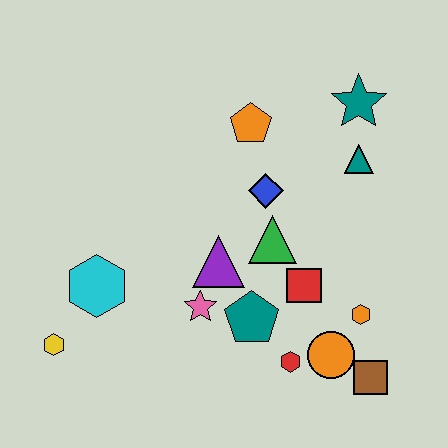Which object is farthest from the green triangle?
The yellow hexagon is farthest from the green triangle.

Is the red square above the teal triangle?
No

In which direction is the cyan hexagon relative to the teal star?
The cyan hexagon is to the left of the teal star.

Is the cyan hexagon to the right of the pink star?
No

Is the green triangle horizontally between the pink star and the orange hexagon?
Yes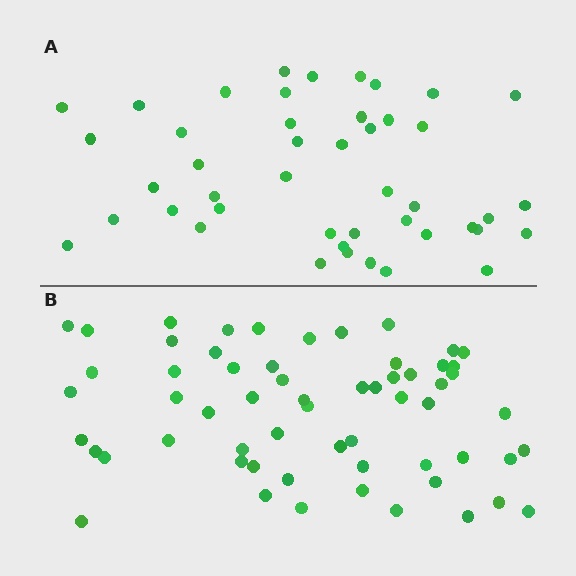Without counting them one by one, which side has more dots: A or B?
Region B (the bottom region) has more dots.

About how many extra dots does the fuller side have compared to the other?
Region B has approximately 15 more dots than region A.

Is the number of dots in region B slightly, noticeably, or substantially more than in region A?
Region B has noticeably more, but not dramatically so. The ratio is roughly 1.3 to 1.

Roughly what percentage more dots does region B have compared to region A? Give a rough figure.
About 35% more.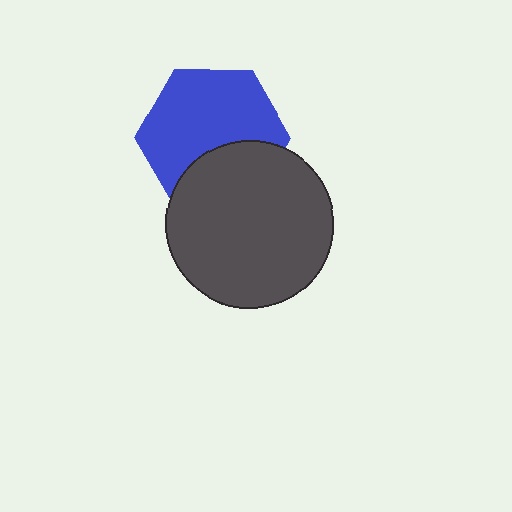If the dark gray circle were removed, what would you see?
You would see the complete blue hexagon.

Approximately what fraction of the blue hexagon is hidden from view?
Roughly 33% of the blue hexagon is hidden behind the dark gray circle.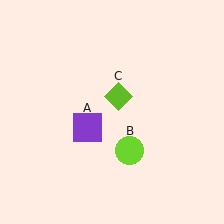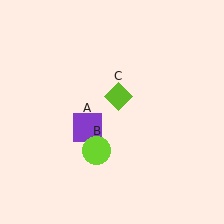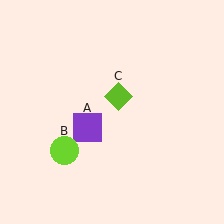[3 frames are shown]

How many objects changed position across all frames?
1 object changed position: lime circle (object B).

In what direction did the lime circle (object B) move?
The lime circle (object B) moved left.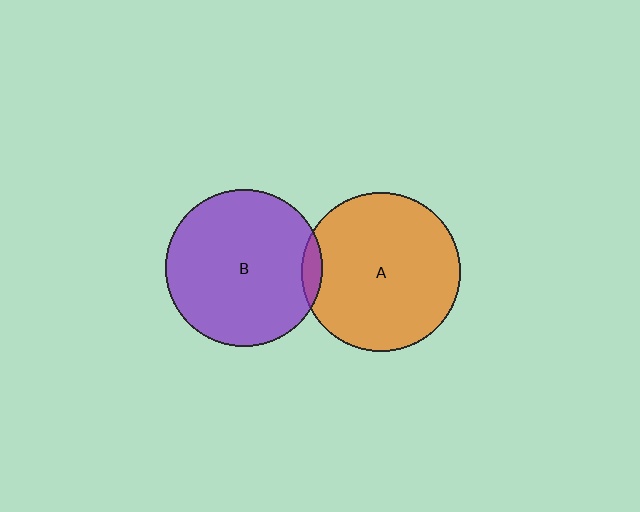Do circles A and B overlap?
Yes.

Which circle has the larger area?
Circle A (orange).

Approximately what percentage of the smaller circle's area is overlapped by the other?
Approximately 5%.